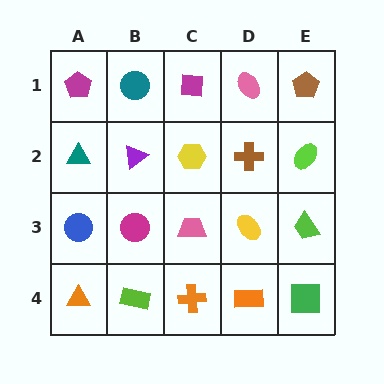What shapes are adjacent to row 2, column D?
A pink ellipse (row 1, column D), a yellow ellipse (row 3, column D), a yellow hexagon (row 2, column C), a lime ellipse (row 2, column E).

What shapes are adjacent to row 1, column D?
A brown cross (row 2, column D), a magenta square (row 1, column C), a brown pentagon (row 1, column E).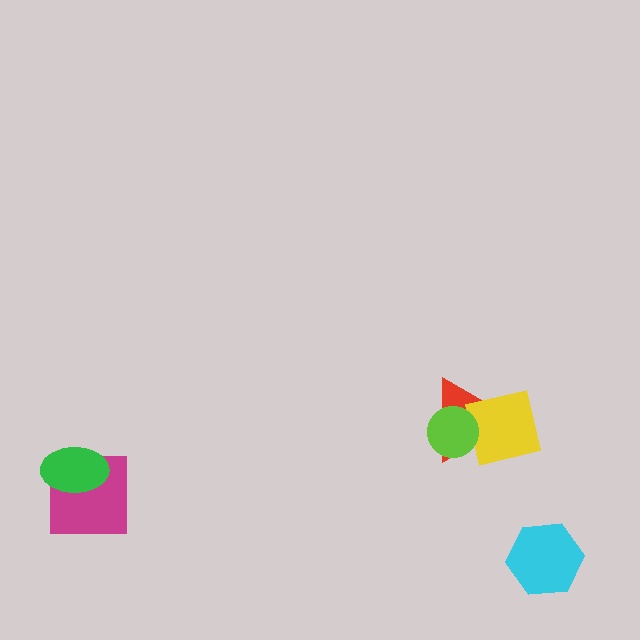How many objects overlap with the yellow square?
2 objects overlap with the yellow square.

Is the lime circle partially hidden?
No, no other shape covers it.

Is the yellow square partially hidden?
Yes, it is partially covered by another shape.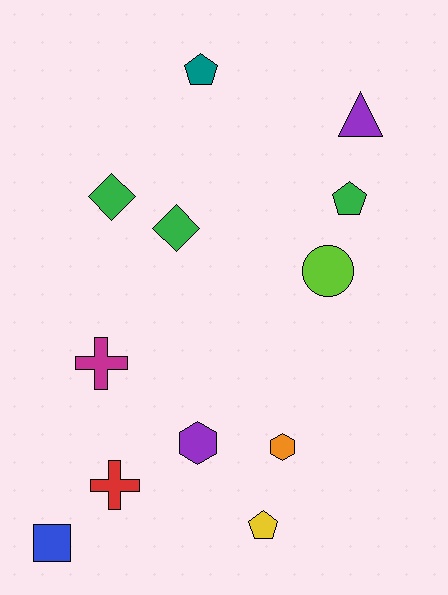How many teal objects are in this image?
There is 1 teal object.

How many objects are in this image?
There are 12 objects.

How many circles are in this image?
There is 1 circle.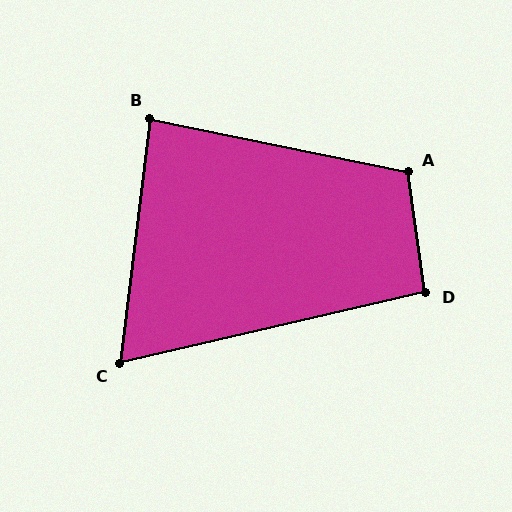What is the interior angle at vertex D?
Approximately 95 degrees (approximately right).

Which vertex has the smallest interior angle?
C, at approximately 70 degrees.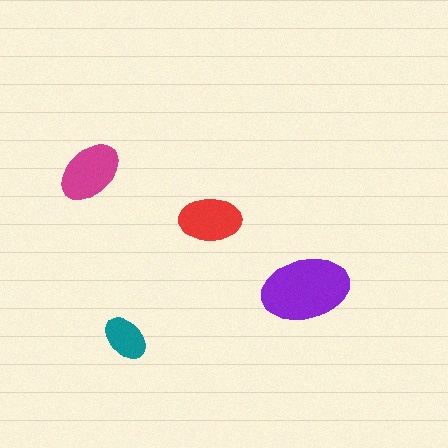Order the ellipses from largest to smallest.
the purple one, the magenta one, the red one, the teal one.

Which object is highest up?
The magenta ellipse is topmost.